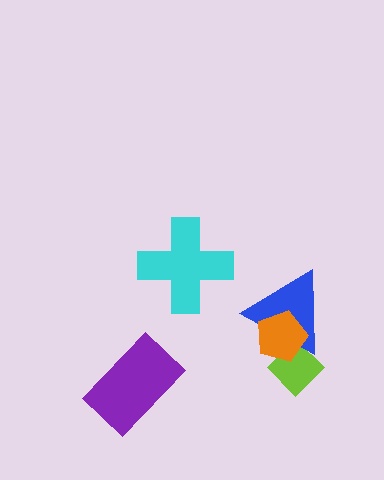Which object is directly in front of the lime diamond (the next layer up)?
The blue triangle is directly in front of the lime diamond.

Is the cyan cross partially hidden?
No, no other shape covers it.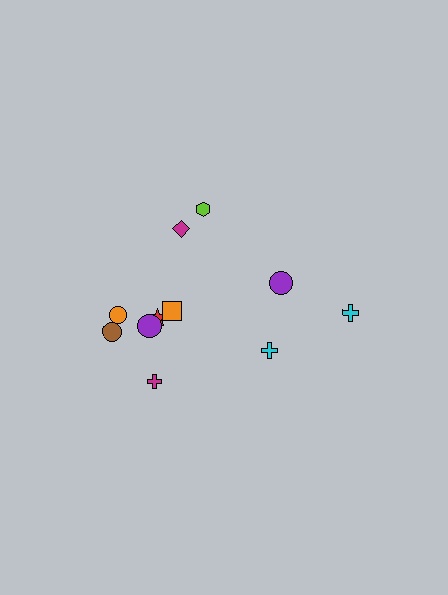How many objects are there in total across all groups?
There are 11 objects.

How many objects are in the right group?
There are 3 objects.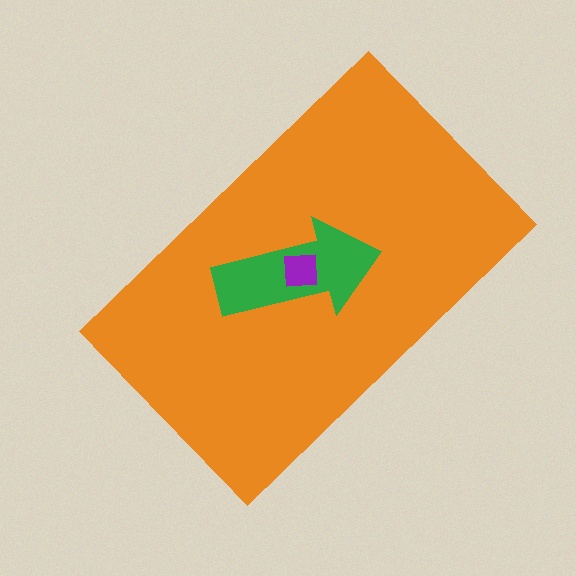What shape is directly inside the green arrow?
The purple square.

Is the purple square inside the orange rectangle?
Yes.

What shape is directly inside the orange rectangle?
The green arrow.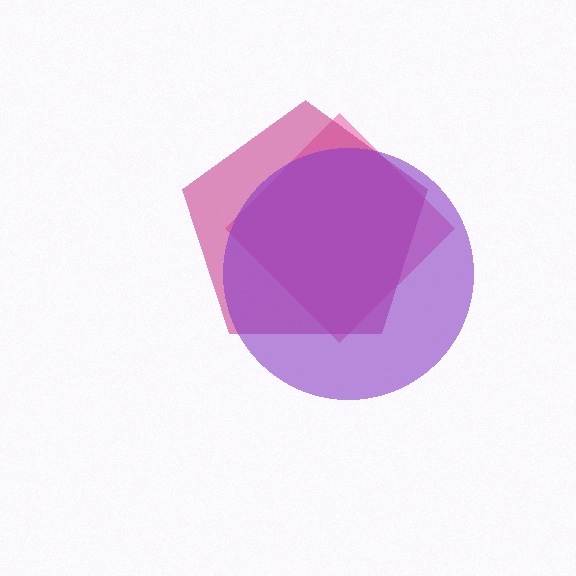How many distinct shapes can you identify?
There are 3 distinct shapes: a pink diamond, a magenta pentagon, a purple circle.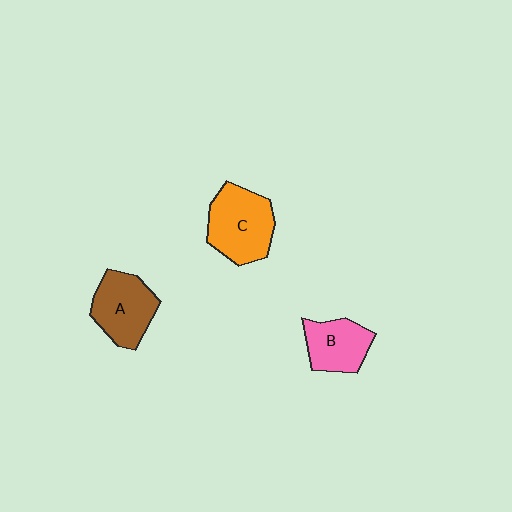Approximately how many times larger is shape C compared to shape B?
Approximately 1.4 times.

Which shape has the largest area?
Shape C (orange).